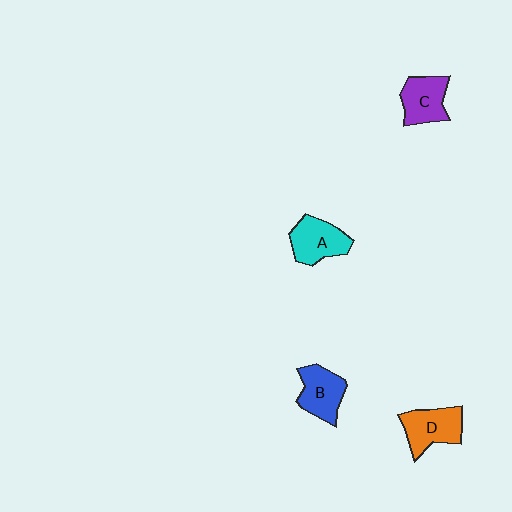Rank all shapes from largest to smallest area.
From largest to smallest: D (orange), A (cyan), B (blue), C (purple).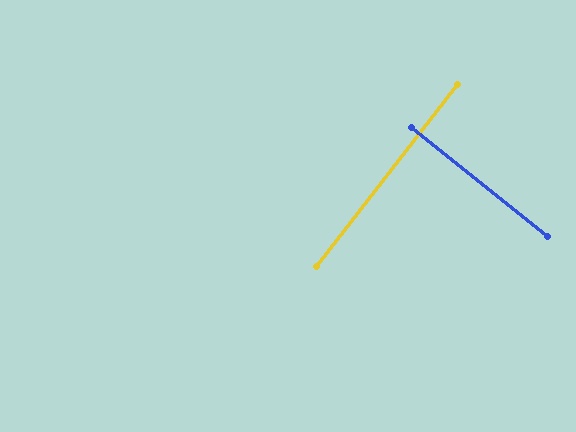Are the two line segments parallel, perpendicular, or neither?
Perpendicular — they meet at approximately 89°.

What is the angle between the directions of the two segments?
Approximately 89 degrees.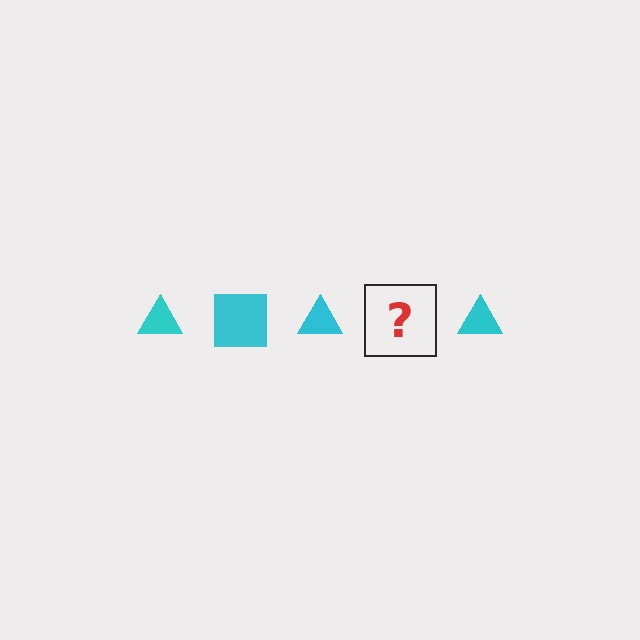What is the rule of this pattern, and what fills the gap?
The rule is that the pattern cycles through triangle, square shapes in cyan. The gap should be filled with a cyan square.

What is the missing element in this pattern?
The missing element is a cyan square.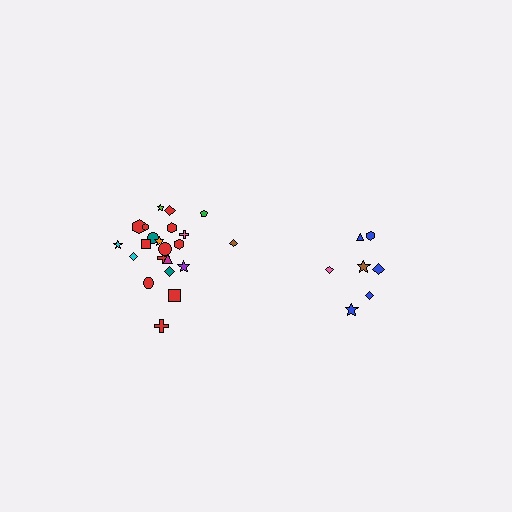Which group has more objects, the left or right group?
The left group.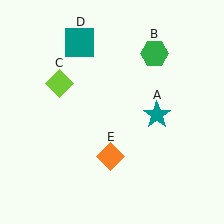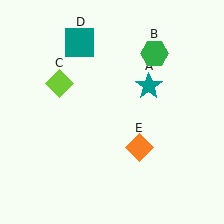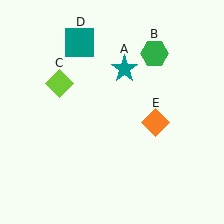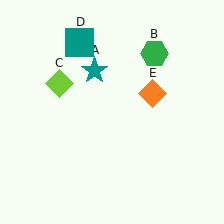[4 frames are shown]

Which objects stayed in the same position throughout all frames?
Green hexagon (object B) and lime diamond (object C) and teal square (object D) remained stationary.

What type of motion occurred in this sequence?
The teal star (object A), orange diamond (object E) rotated counterclockwise around the center of the scene.